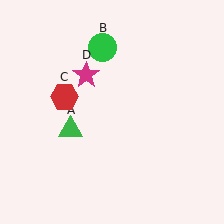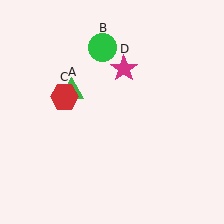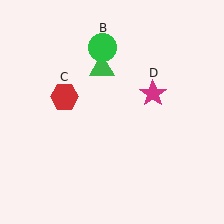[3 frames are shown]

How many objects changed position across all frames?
2 objects changed position: green triangle (object A), magenta star (object D).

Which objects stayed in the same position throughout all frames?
Green circle (object B) and red hexagon (object C) remained stationary.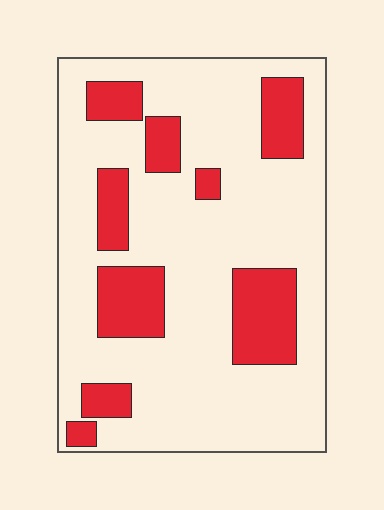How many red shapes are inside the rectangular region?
9.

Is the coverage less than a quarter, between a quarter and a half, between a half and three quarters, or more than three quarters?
Less than a quarter.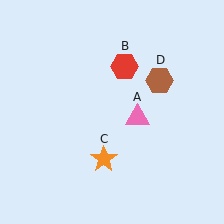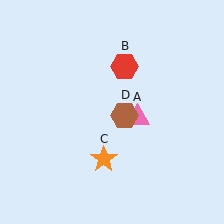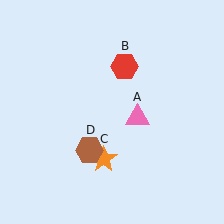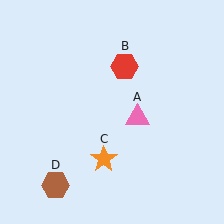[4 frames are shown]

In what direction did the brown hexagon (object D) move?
The brown hexagon (object D) moved down and to the left.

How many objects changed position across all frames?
1 object changed position: brown hexagon (object D).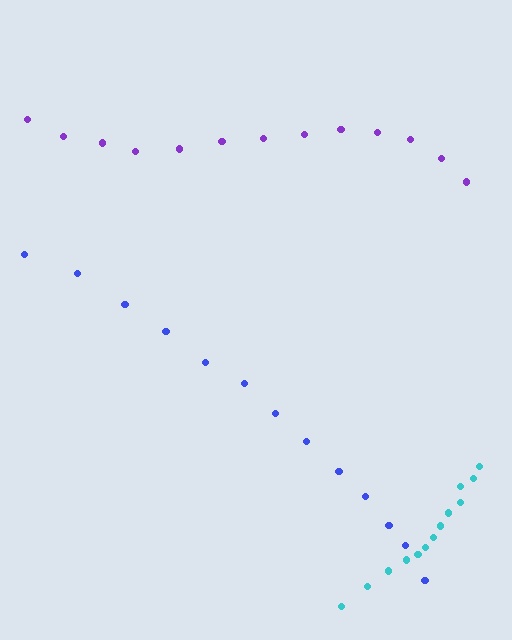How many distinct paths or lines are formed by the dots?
There are 3 distinct paths.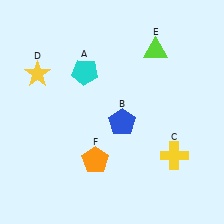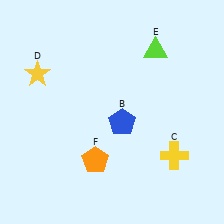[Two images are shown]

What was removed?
The cyan pentagon (A) was removed in Image 2.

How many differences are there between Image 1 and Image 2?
There is 1 difference between the two images.